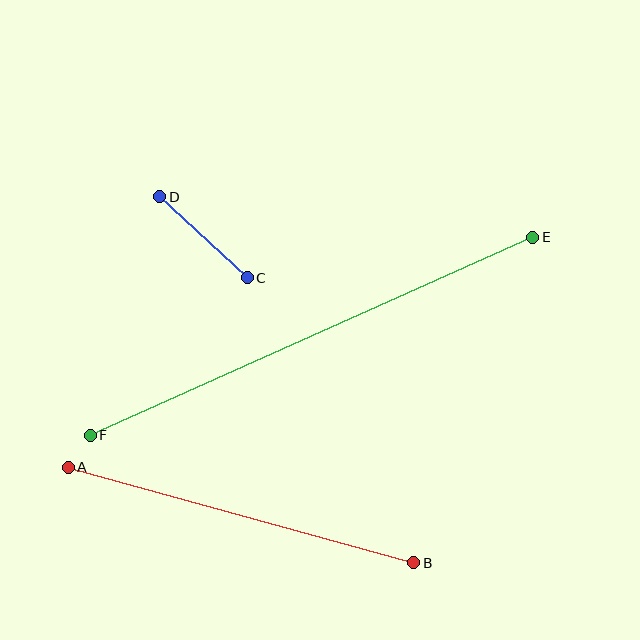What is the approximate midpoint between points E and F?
The midpoint is at approximately (311, 336) pixels.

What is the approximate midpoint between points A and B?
The midpoint is at approximately (241, 515) pixels.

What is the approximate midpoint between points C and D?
The midpoint is at approximately (203, 237) pixels.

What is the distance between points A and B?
The distance is approximately 358 pixels.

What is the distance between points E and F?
The distance is approximately 485 pixels.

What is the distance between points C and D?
The distance is approximately 119 pixels.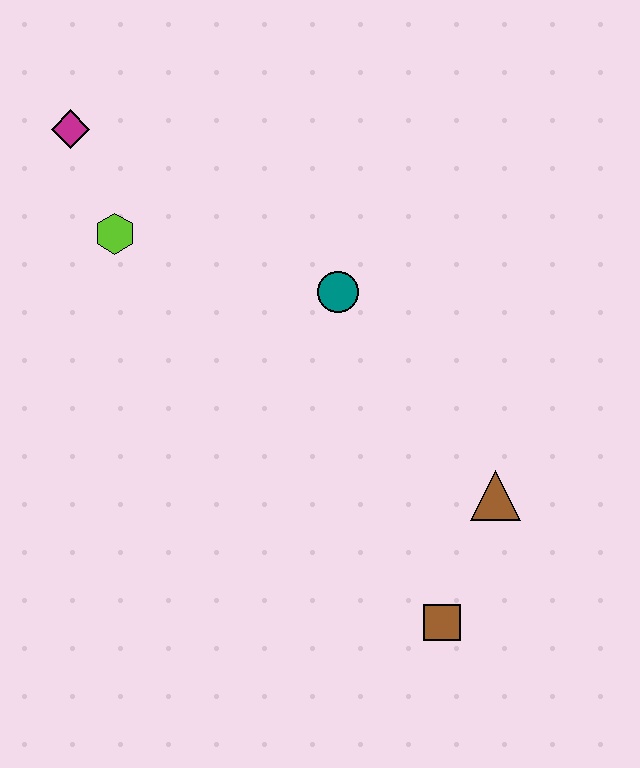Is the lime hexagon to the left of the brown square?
Yes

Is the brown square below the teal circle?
Yes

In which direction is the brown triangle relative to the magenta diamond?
The brown triangle is to the right of the magenta diamond.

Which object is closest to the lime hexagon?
The magenta diamond is closest to the lime hexagon.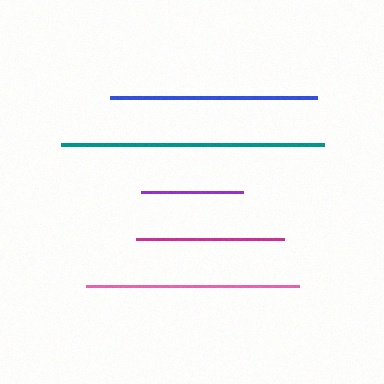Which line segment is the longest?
The teal line is the longest at approximately 262 pixels.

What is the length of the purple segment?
The purple segment is approximately 102 pixels long.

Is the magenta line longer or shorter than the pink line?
The pink line is longer than the magenta line.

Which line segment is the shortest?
The purple line is the shortest at approximately 102 pixels.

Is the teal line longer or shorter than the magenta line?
The teal line is longer than the magenta line.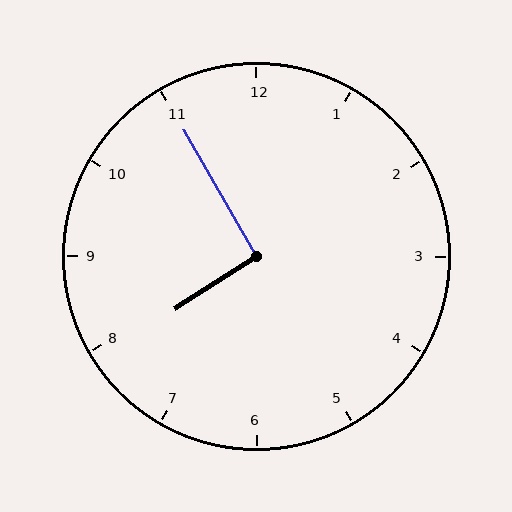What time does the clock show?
7:55.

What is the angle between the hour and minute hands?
Approximately 92 degrees.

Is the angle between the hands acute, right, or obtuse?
It is right.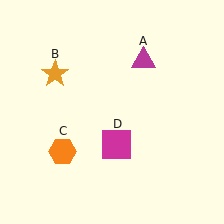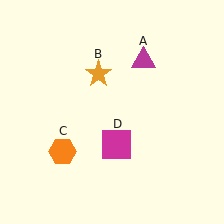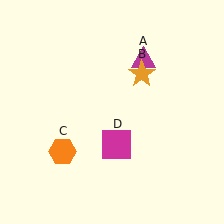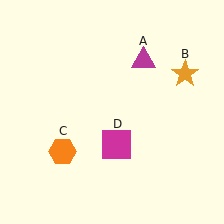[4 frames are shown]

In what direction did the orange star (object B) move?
The orange star (object B) moved right.